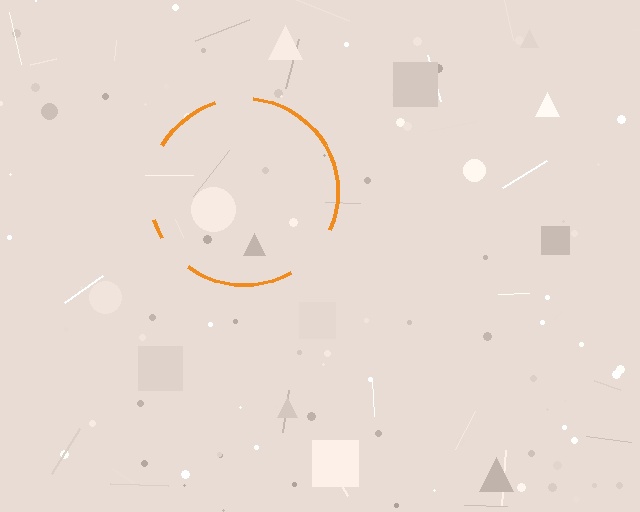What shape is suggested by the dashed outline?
The dashed outline suggests a circle.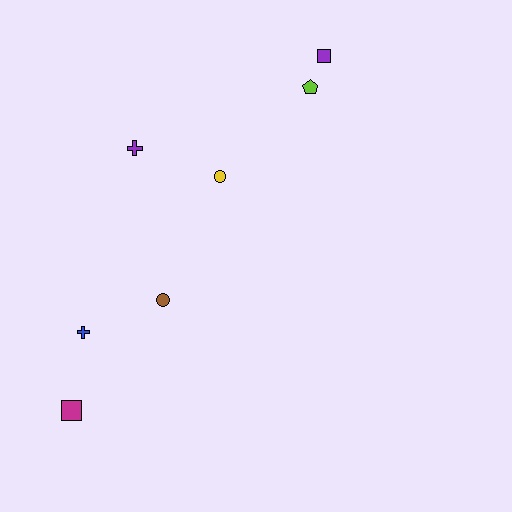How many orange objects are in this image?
There are no orange objects.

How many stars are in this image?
There are no stars.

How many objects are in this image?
There are 7 objects.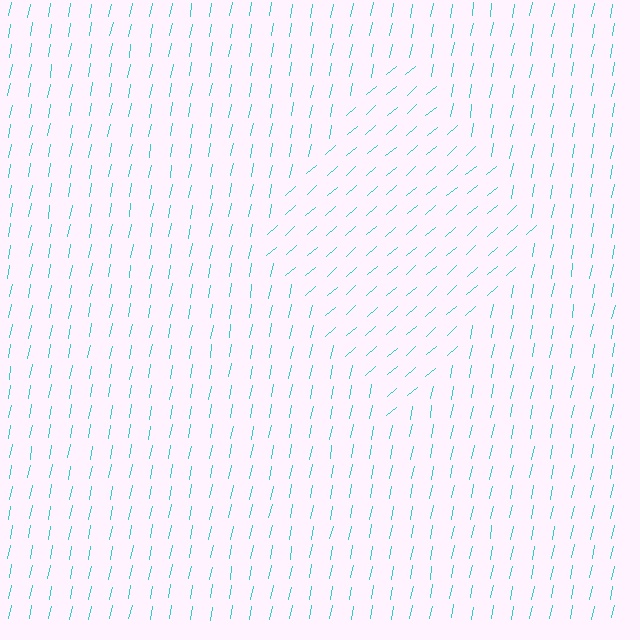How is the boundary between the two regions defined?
The boundary is defined purely by a change in line orientation (approximately 39 degrees difference). All lines are the same color and thickness.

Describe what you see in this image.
The image is filled with small cyan line segments. A diamond region in the image has lines oriented differently from the surrounding lines, creating a visible texture boundary.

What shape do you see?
I see a diamond.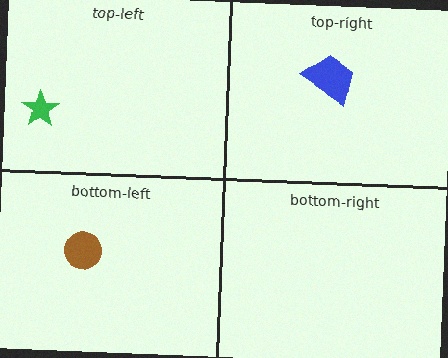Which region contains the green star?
The top-left region.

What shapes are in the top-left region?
The green star.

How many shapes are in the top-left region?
1.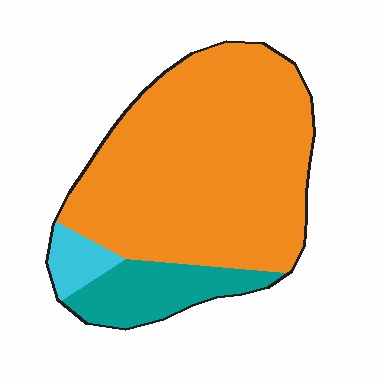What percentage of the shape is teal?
Teal covers roughly 15% of the shape.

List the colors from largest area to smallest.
From largest to smallest: orange, teal, cyan.